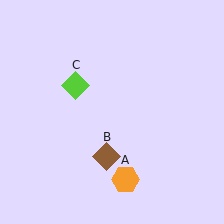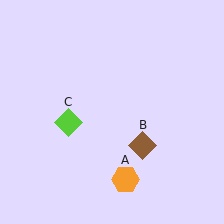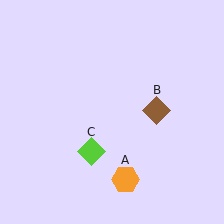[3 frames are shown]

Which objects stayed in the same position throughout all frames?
Orange hexagon (object A) remained stationary.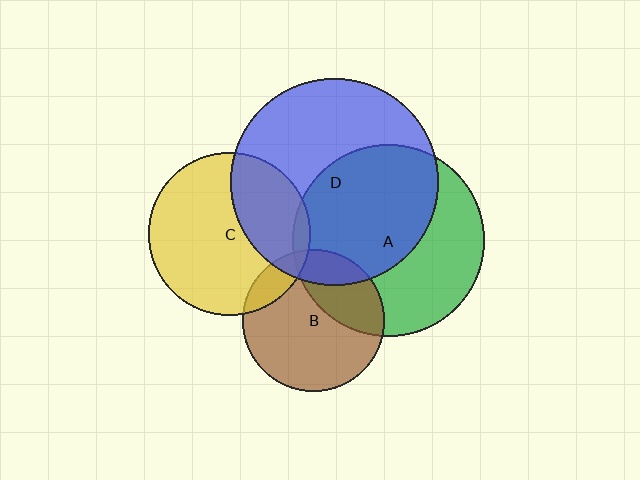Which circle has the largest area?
Circle D (blue).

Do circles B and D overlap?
Yes.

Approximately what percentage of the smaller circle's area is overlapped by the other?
Approximately 15%.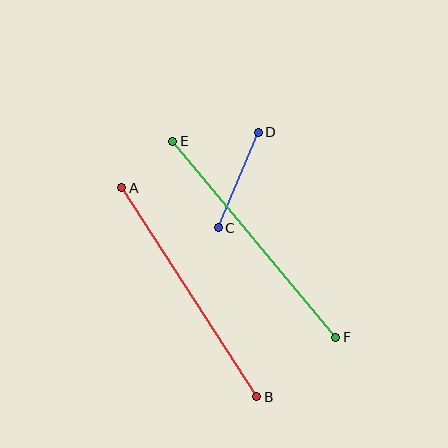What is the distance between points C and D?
The distance is approximately 104 pixels.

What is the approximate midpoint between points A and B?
The midpoint is at approximately (189, 292) pixels.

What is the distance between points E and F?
The distance is approximately 255 pixels.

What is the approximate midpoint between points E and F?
The midpoint is at approximately (254, 239) pixels.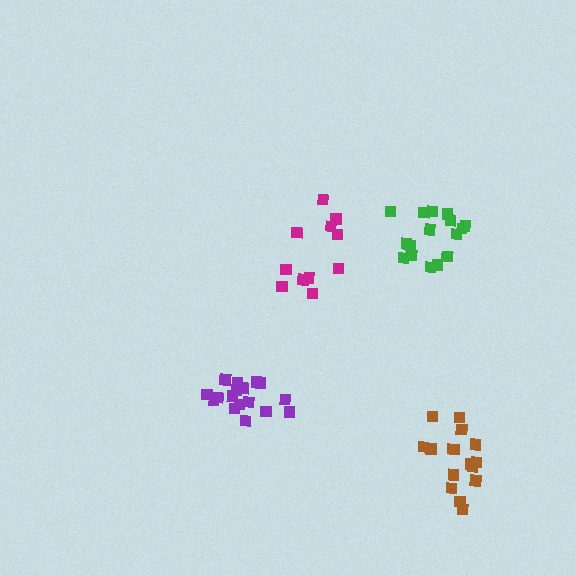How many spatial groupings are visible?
There are 4 spatial groupings.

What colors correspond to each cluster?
The clusters are colored: brown, purple, magenta, green.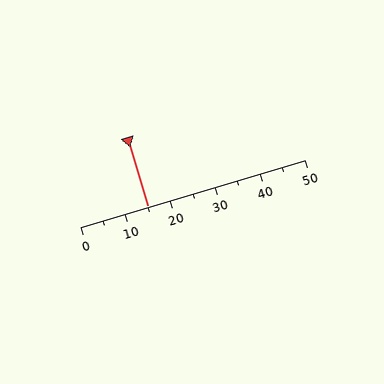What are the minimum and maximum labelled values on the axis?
The axis runs from 0 to 50.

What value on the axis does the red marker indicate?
The marker indicates approximately 15.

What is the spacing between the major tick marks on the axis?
The major ticks are spaced 10 apart.